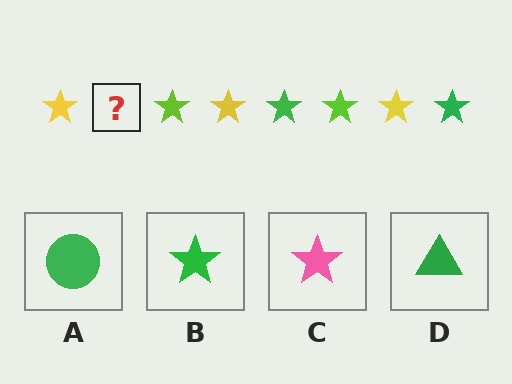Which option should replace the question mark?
Option B.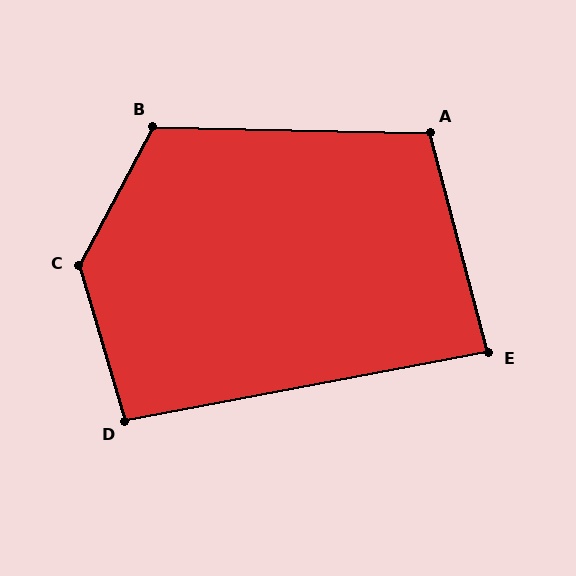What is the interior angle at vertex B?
Approximately 117 degrees (obtuse).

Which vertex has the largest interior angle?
C, at approximately 135 degrees.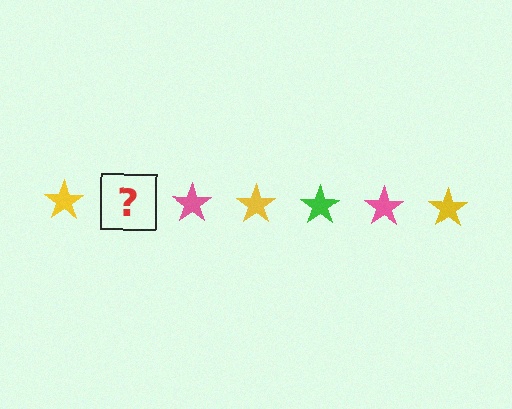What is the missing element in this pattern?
The missing element is a green star.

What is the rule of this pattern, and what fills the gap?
The rule is that the pattern cycles through yellow, green, pink stars. The gap should be filled with a green star.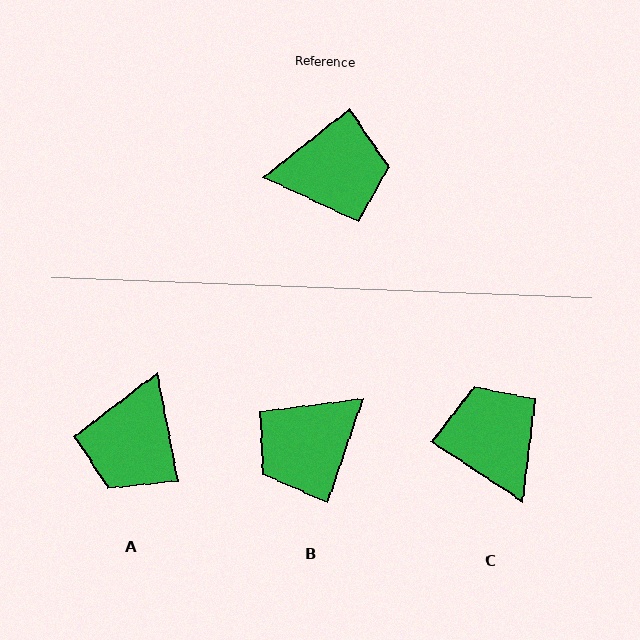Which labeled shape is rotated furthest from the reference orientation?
B, about 148 degrees away.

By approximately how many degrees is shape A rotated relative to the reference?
Approximately 117 degrees clockwise.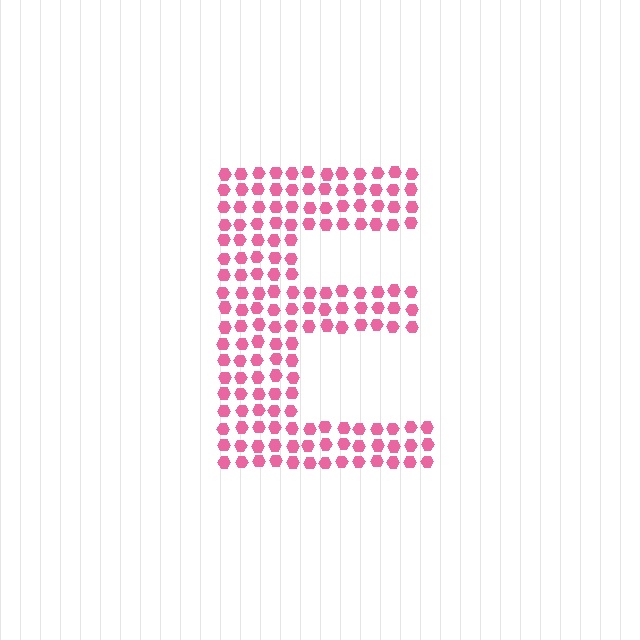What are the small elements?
The small elements are hexagons.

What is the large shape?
The large shape is the letter E.